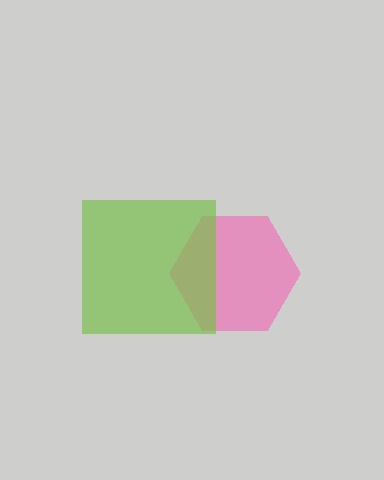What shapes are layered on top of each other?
The layered shapes are: a pink hexagon, a lime square.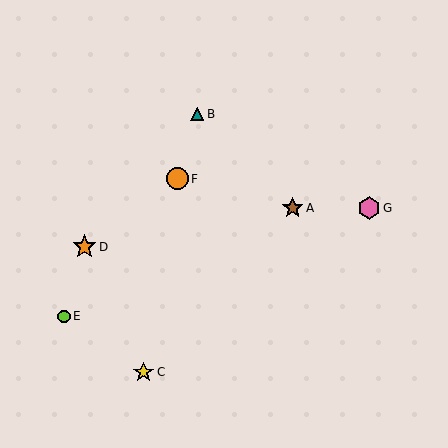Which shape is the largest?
The orange star (labeled D) is the largest.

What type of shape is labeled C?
Shape C is a yellow star.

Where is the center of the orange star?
The center of the orange star is at (84, 247).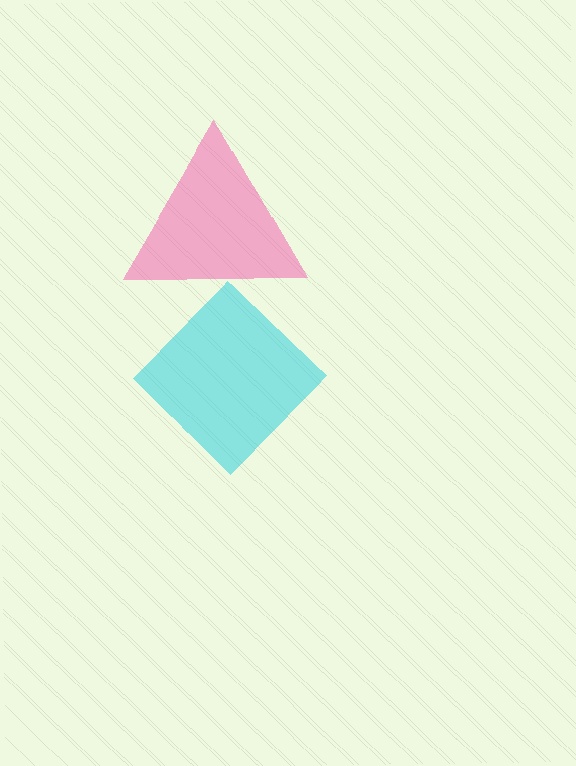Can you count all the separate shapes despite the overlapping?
Yes, there are 2 separate shapes.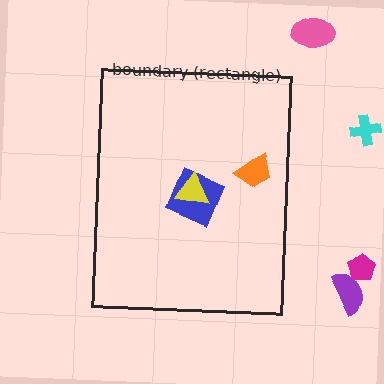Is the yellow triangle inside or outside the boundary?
Inside.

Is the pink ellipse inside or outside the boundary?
Outside.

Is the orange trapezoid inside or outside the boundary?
Inside.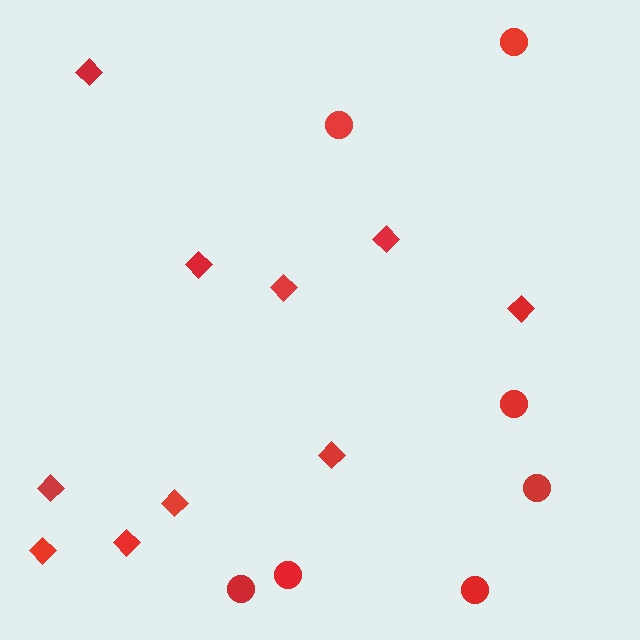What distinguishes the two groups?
There are 2 groups: one group of diamonds (10) and one group of circles (7).